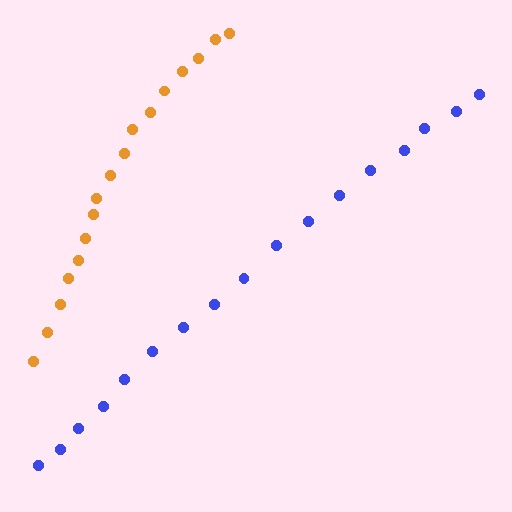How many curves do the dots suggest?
There are 2 distinct paths.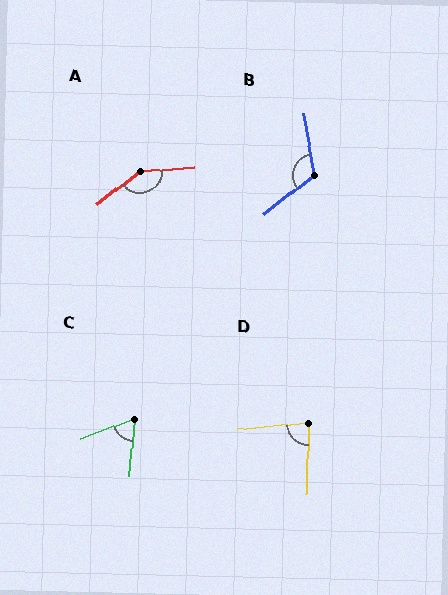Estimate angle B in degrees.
Approximately 118 degrees.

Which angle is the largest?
A, at approximately 147 degrees.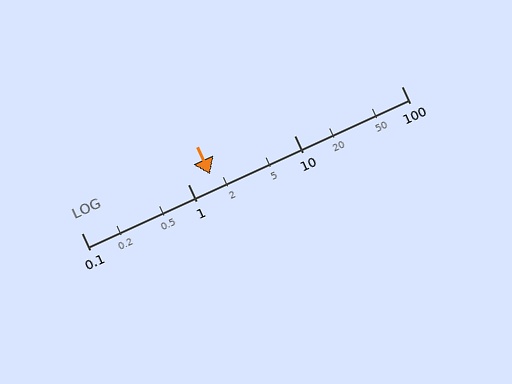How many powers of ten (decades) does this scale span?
The scale spans 3 decades, from 0.1 to 100.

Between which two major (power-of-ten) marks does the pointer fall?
The pointer is between 1 and 10.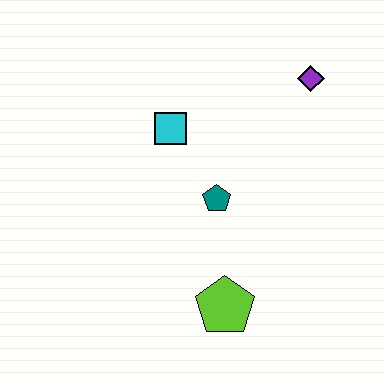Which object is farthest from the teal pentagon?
The purple diamond is farthest from the teal pentagon.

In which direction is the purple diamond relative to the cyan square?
The purple diamond is to the right of the cyan square.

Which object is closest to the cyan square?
The teal pentagon is closest to the cyan square.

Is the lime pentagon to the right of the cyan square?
Yes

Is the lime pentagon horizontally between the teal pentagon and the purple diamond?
Yes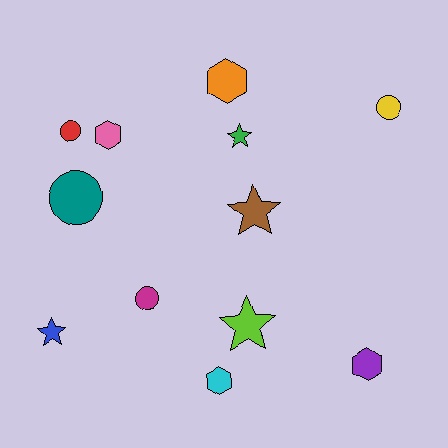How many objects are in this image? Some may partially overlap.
There are 12 objects.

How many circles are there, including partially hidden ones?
There are 4 circles.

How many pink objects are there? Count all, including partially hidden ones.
There is 1 pink object.